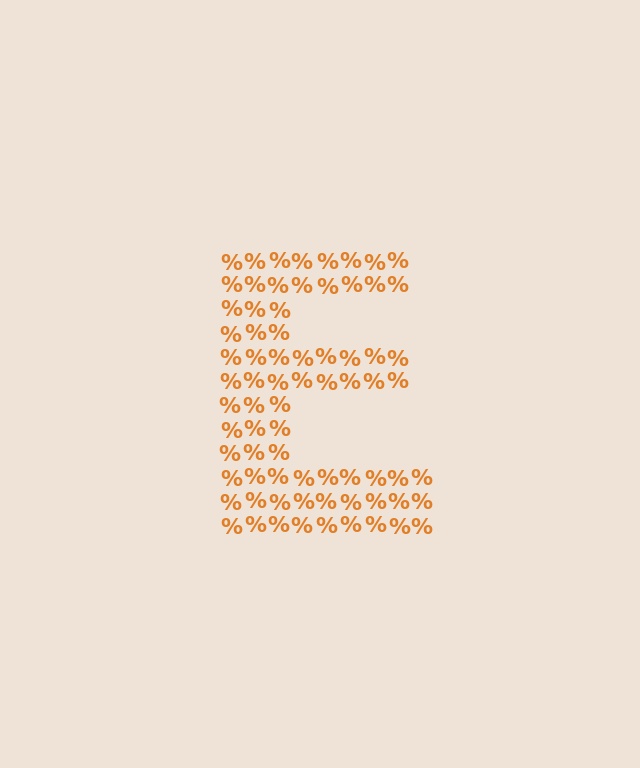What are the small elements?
The small elements are percent signs.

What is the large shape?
The large shape is the letter E.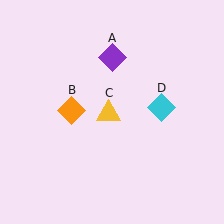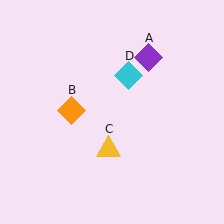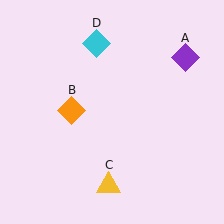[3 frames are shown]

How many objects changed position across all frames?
3 objects changed position: purple diamond (object A), yellow triangle (object C), cyan diamond (object D).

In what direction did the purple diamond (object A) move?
The purple diamond (object A) moved right.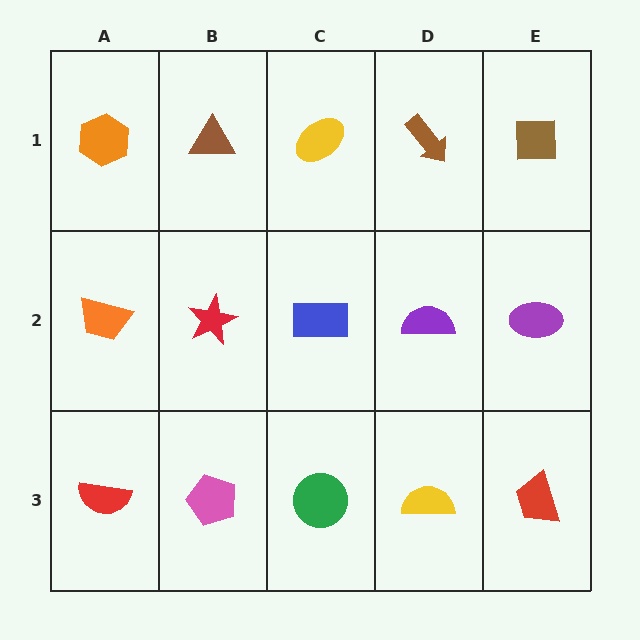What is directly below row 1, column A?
An orange trapezoid.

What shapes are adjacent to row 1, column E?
A purple ellipse (row 2, column E), a brown arrow (row 1, column D).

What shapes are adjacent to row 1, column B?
A red star (row 2, column B), an orange hexagon (row 1, column A), a yellow ellipse (row 1, column C).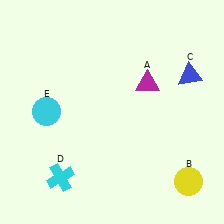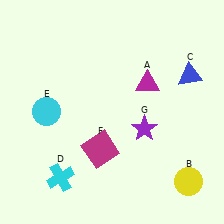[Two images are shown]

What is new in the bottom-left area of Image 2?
A magenta square (F) was added in the bottom-left area of Image 2.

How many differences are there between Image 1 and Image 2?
There are 2 differences between the two images.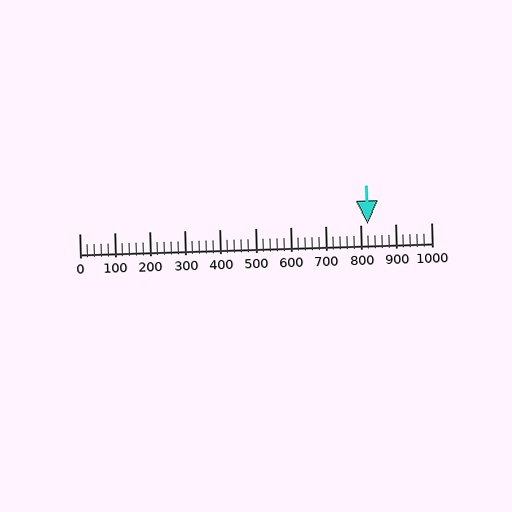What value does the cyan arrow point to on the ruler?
The cyan arrow points to approximately 820.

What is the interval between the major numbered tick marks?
The major tick marks are spaced 100 units apart.